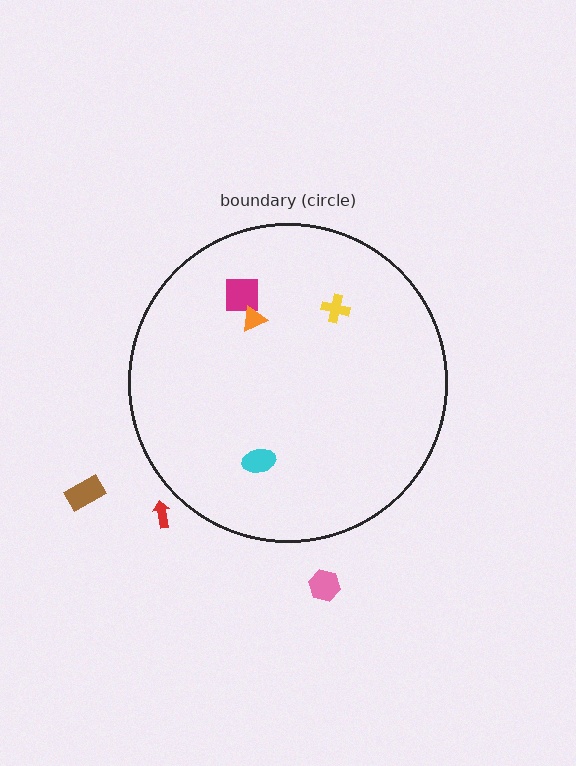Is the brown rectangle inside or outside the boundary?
Outside.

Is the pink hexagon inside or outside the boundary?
Outside.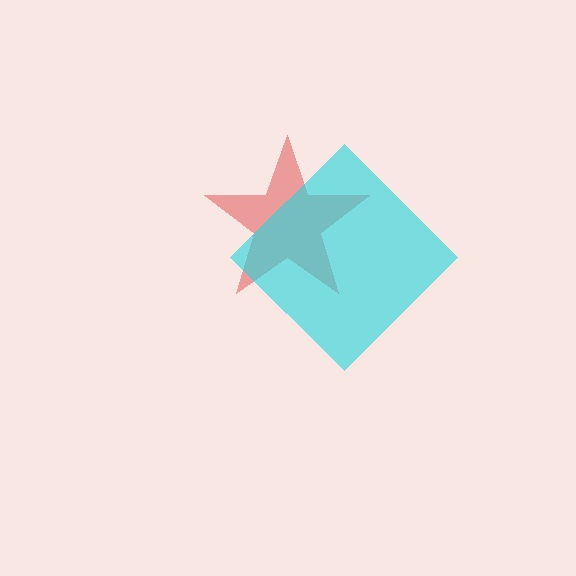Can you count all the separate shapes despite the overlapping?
Yes, there are 2 separate shapes.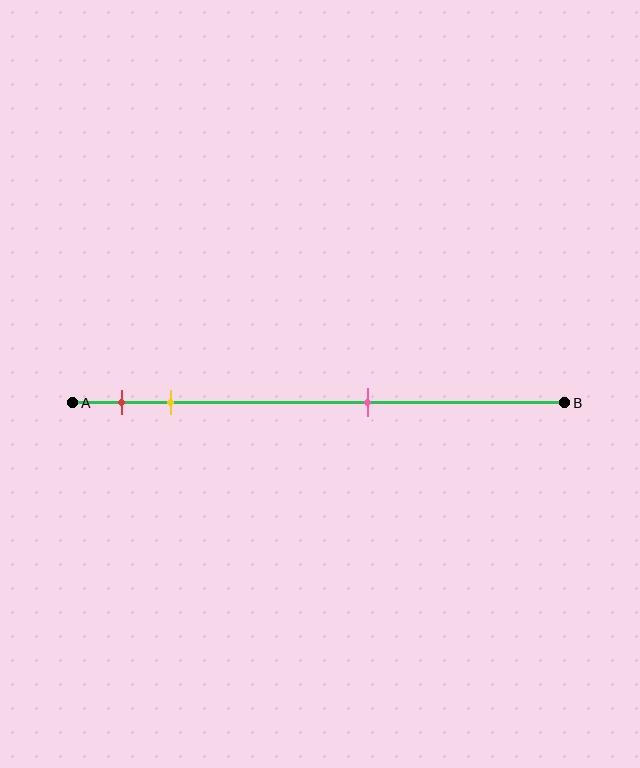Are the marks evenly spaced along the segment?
No, the marks are not evenly spaced.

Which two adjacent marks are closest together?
The red and yellow marks are the closest adjacent pair.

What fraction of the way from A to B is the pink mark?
The pink mark is approximately 60% (0.6) of the way from A to B.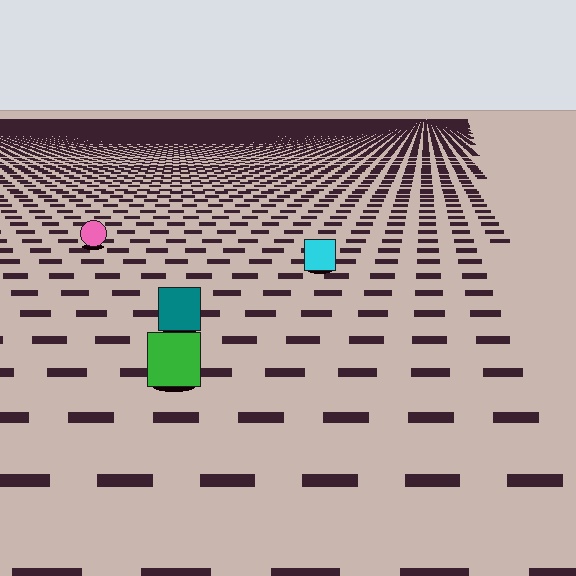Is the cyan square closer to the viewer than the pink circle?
Yes. The cyan square is closer — you can tell from the texture gradient: the ground texture is coarser near it.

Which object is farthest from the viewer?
The pink circle is farthest from the viewer. It appears smaller and the ground texture around it is denser.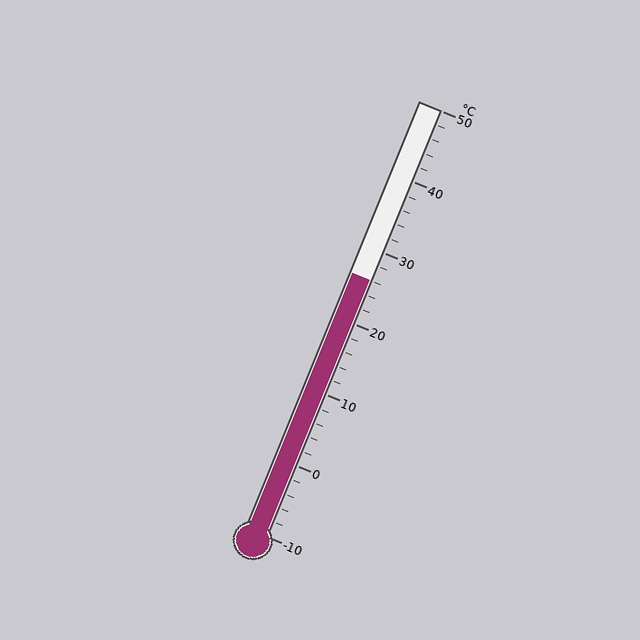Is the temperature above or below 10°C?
The temperature is above 10°C.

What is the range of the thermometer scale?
The thermometer scale ranges from -10°C to 50°C.